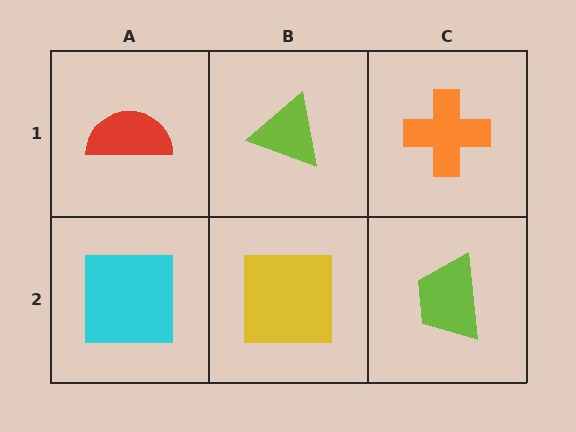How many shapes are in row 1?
3 shapes.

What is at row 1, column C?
An orange cross.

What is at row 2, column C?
A lime trapezoid.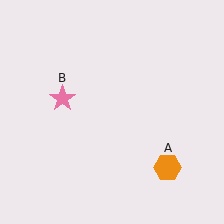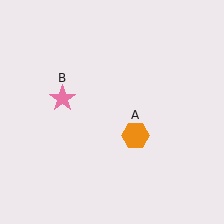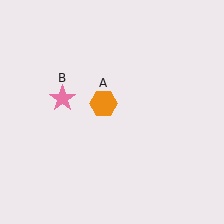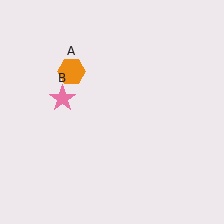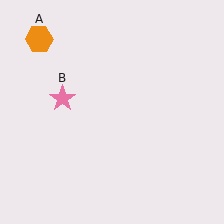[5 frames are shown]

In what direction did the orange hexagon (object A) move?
The orange hexagon (object A) moved up and to the left.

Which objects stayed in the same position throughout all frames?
Pink star (object B) remained stationary.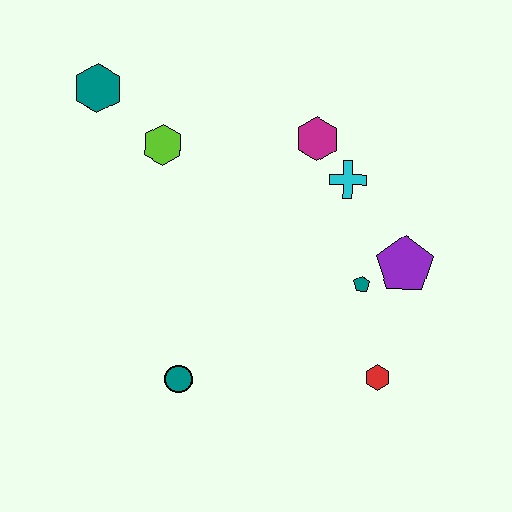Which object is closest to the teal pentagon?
The purple pentagon is closest to the teal pentagon.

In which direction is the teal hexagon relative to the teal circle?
The teal hexagon is above the teal circle.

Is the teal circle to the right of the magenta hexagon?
No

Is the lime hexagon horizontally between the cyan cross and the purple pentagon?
No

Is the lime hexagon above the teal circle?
Yes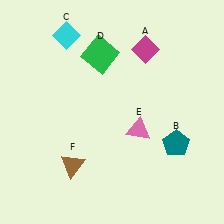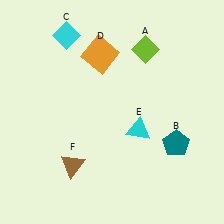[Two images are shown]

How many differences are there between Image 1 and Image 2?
There are 3 differences between the two images.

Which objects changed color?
A changed from magenta to lime. D changed from green to orange. E changed from pink to cyan.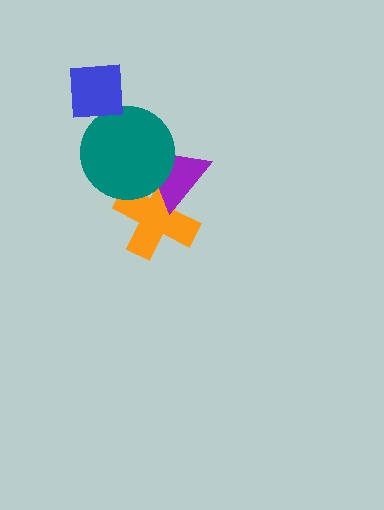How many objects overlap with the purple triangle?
2 objects overlap with the purple triangle.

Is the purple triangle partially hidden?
Yes, it is partially covered by another shape.